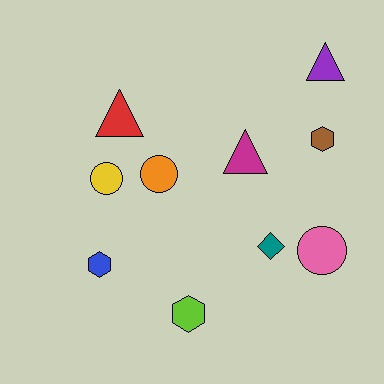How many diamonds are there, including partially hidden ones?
There is 1 diamond.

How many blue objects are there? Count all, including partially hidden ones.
There is 1 blue object.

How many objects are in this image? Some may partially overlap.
There are 10 objects.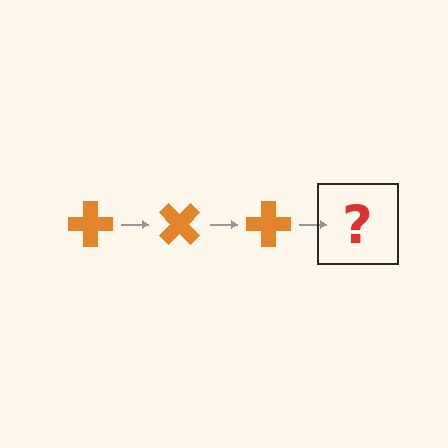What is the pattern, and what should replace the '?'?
The pattern is that the cross rotates 45 degrees each step. The '?' should be an orange cross rotated 135 degrees.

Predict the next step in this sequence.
The next step is an orange cross rotated 135 degrees.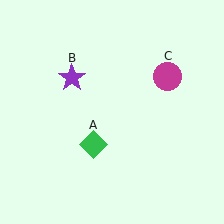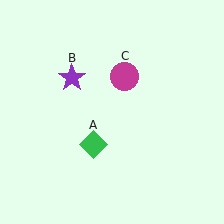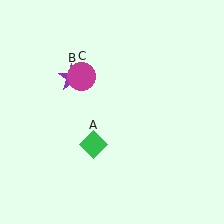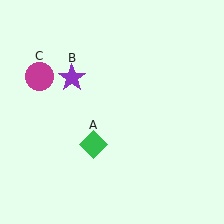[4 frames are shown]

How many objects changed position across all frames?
1 object changed position: magenta circle (object C).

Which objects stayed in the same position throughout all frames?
Green diamond (object A) and purple star (object B) remained stationary.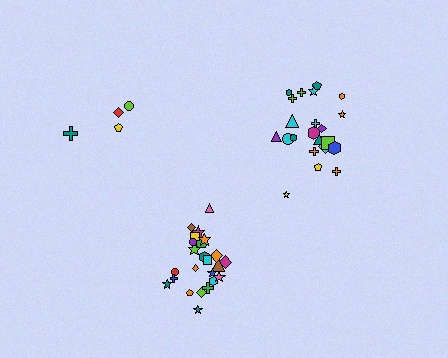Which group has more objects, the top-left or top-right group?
The top-right group.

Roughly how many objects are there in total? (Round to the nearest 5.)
Roughly 50 objects in total.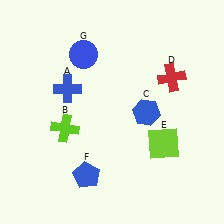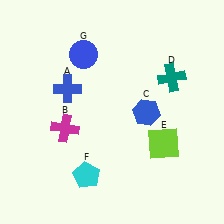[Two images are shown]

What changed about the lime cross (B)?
In Image 1, B is lime. In Image 2, it changed to magenta.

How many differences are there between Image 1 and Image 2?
There are 3 differences between the two images.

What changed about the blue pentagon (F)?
In Image 1, F is blue. In Image 2, it changed to cyan.